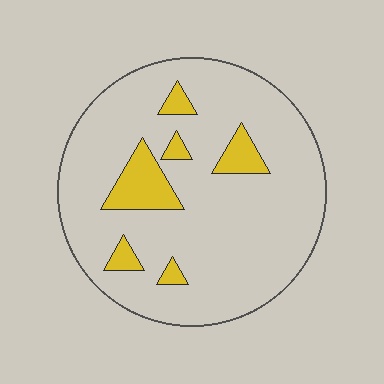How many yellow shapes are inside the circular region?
6.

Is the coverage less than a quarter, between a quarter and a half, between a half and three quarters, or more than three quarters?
Less than a quarter.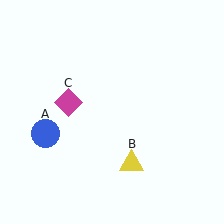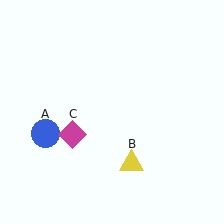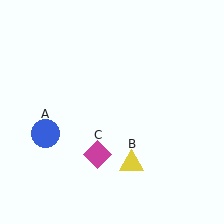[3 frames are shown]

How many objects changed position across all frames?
1 object changed position: magenta diamond (object C).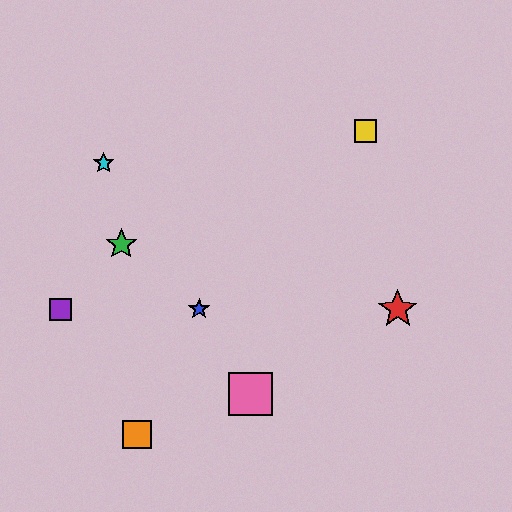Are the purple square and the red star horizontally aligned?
Yes, both are at y≈309.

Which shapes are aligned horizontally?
The red star, the blue star, the purple square are aligned horizontally.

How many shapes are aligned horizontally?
3 shapes (the red star, the blue star, the purple square) are aligned horizontally.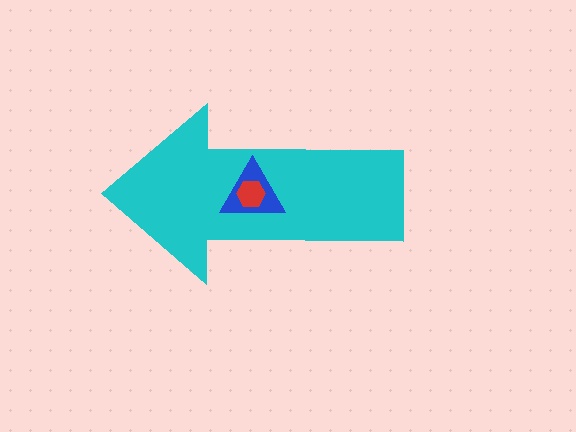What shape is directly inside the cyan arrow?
The blue triangle.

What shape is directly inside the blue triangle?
The red hexagon.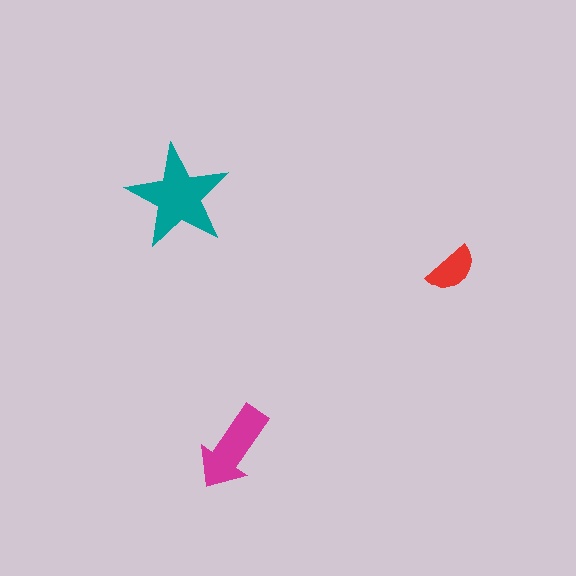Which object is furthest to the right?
The red semicircle is rightmost.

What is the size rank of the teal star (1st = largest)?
1st.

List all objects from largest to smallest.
The teal star, the magenta arrow, the red semicircle.